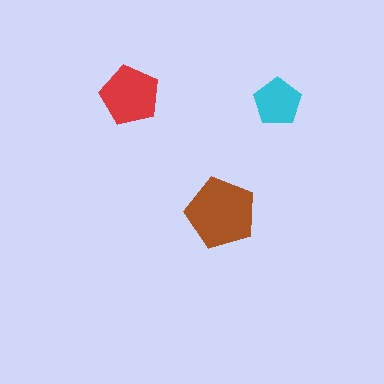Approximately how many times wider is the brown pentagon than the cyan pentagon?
About 1.5 times wider.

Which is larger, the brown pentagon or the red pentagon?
The brown one.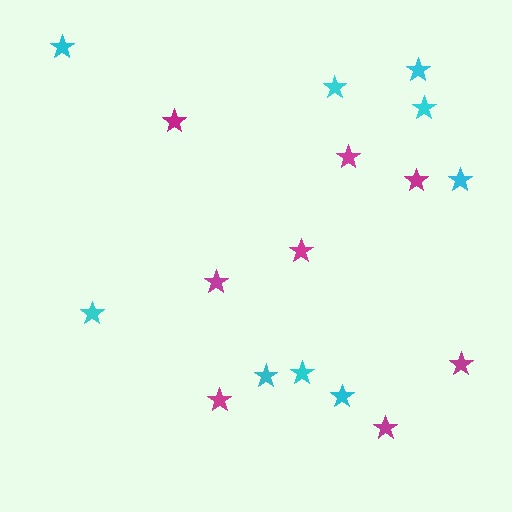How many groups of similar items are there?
There are 2 groups: one group of cyan stars (9) and one group of magenta stars (8).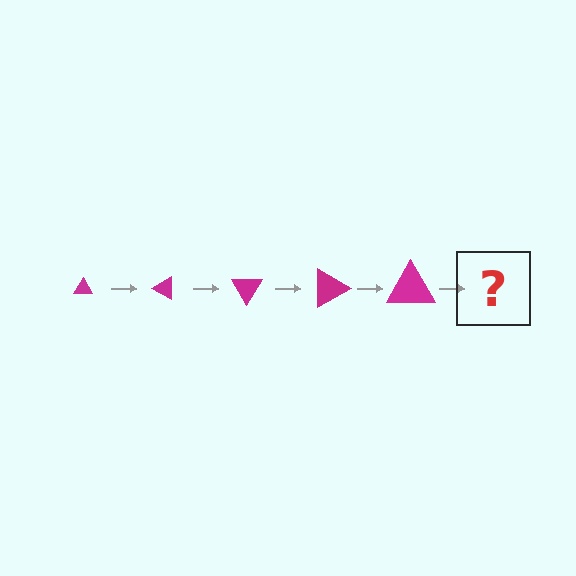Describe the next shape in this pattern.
It should be a triangle, larger than the previous one and rotated 150 degrees from the start.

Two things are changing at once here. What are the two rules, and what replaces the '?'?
The two rules are that the triangle grows larger each step and it rotates 30 degrees each step. The '?' should be a triangle, larger than the previous one and rotated 150 degrees from the start.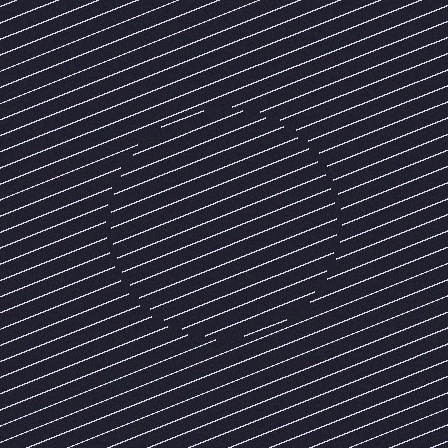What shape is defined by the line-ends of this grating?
An illusory circle. The interior of the shape contains the same grating, shifted by half a period — the contour is defined by the phase discontinuity where line-ends from the inner and outer gratings abut.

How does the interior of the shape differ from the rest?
The interior of the shape contains the same grating, shifted by half a period — the contour is defined by the phase discontinuity where line-ends from the inner and outer gratings abut.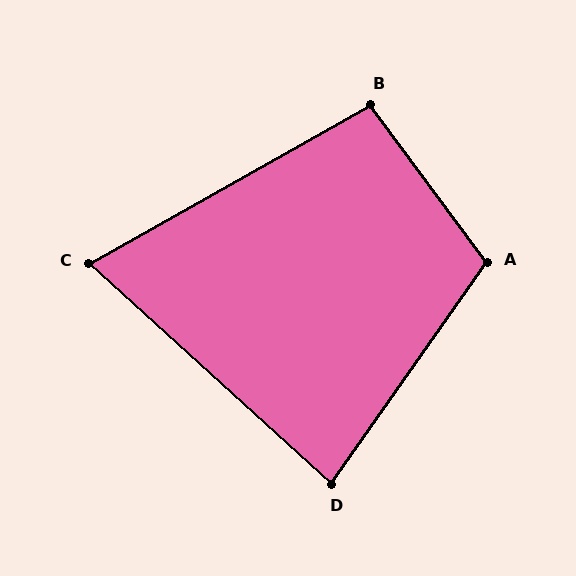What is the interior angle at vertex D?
Approximately 83 degrees (acute).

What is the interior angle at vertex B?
Approximately 97 degrees (obtuse).